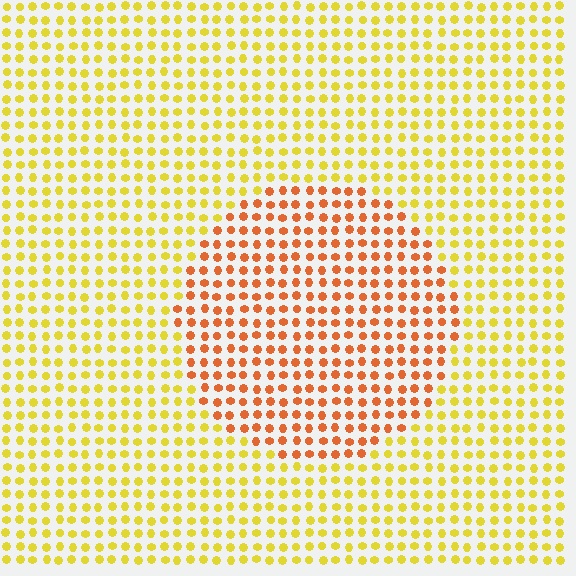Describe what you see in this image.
The image is filled with small yellow elements in a uniform arrangement. A circle-shaped region is visible where the elements are tinted to a slightly different hue, forming a subtle color boundary.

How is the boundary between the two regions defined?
The boundary is defined purely by a slight shift in hue (about 38 degrees). Spacing, size, and orientation are identical on both sides.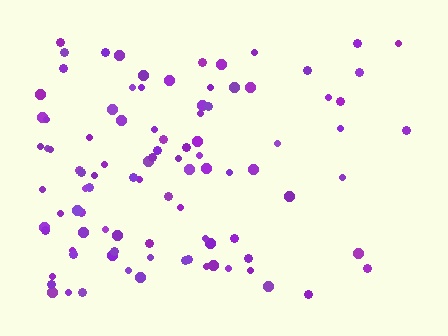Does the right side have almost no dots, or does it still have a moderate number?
Still a moderate number, just noticeably fewer than the left.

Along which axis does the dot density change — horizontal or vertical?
Horizontal.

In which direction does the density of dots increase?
From right to left, with the left side densest.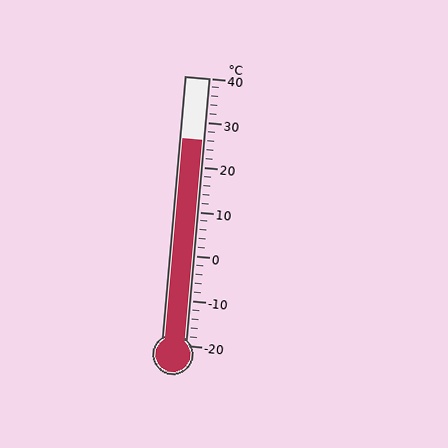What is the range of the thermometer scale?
The thermometer scale ranges from -20°C to 40°C.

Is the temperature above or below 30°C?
The temperature is below 30°C.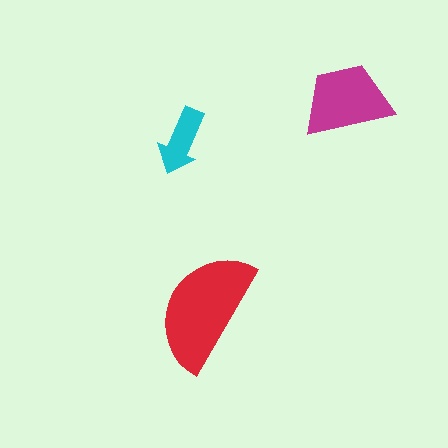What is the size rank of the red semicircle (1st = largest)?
1st.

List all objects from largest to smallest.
The red semicircle, the magenta trapezoid, the cyan arrow.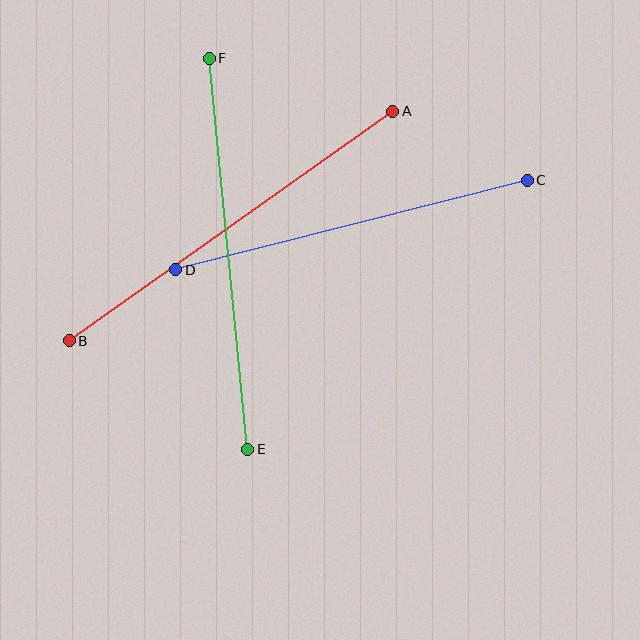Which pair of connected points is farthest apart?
Points A and B are farthest apart.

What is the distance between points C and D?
The distance is approximately 363 pixels.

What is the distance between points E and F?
The distance is approximately 393 pixels.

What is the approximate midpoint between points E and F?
The midpoint is at approximately (228, 254) pixels.